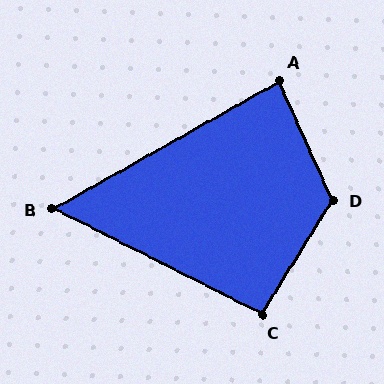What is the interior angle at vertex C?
Approximately 95 degrees (obtuse).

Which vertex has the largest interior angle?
D, at approximately 124 degrees.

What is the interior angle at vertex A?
Approximately 85 degrees (acute).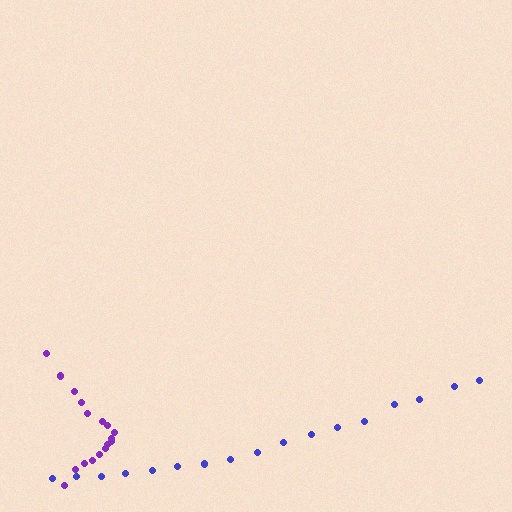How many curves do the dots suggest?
There are 2 distinct paths.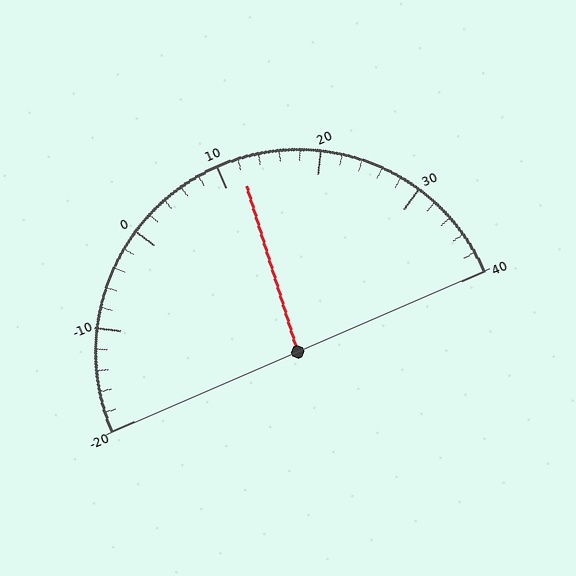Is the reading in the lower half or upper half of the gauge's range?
The reading is in the upper half of the range (-20 to 40).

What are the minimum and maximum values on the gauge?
The gauge ranges from -20 to 40.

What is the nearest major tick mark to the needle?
The nearest major tick mark is 10.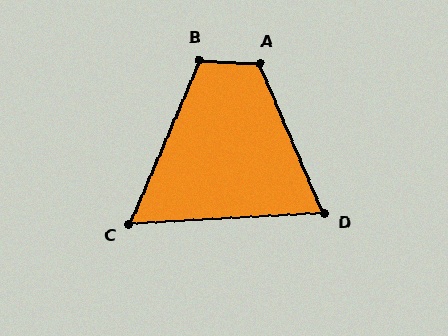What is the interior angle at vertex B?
Approximately 110 degrees (obtuse).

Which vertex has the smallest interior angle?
C, at approximately 64 degrees.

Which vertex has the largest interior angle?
A, at approximately 116 degrees.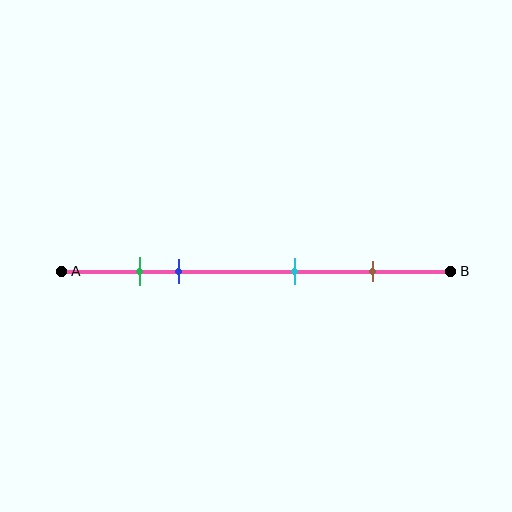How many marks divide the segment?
There are 4 marks dividing the segment.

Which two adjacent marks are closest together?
The green and blue marks are the closest adjacent pair.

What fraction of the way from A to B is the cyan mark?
The cyan mark is approximately 60% (0.6) of the way from A to B.